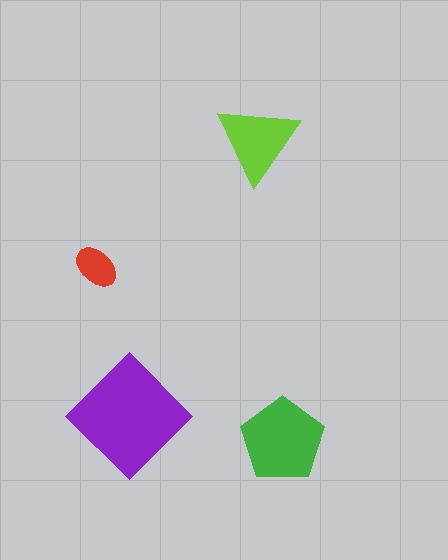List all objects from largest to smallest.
The purple diamond, the green pentagon, the lime triangle, the red ellipse.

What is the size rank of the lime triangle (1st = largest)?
3rd.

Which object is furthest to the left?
The red ellipse is leftmost.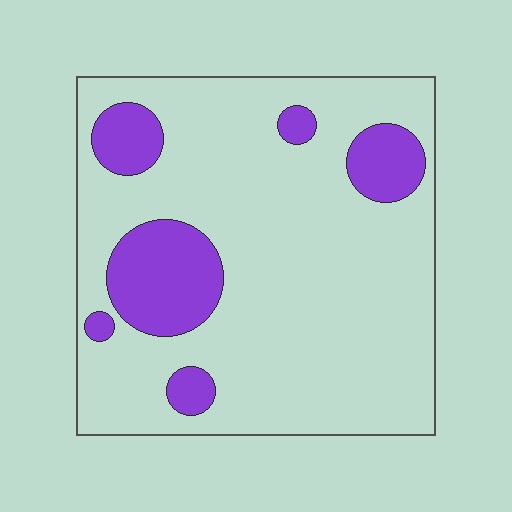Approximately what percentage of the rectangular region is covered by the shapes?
Approximately 20%.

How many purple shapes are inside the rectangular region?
6.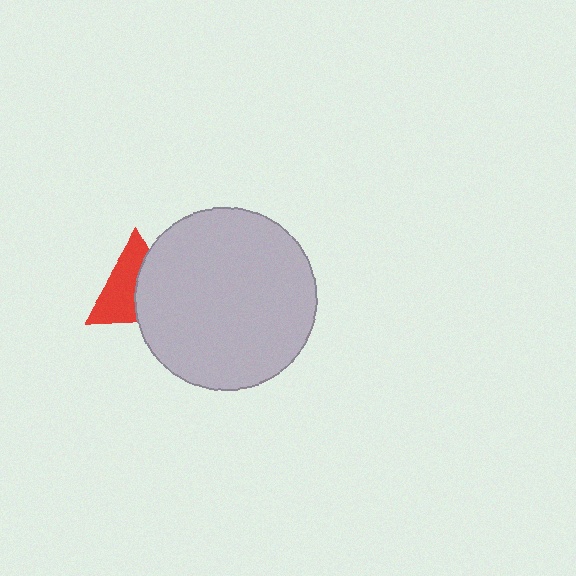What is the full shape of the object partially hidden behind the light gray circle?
The partially hidden object is a red triangle.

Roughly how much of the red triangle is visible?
About half of it is visible (roughly 53%).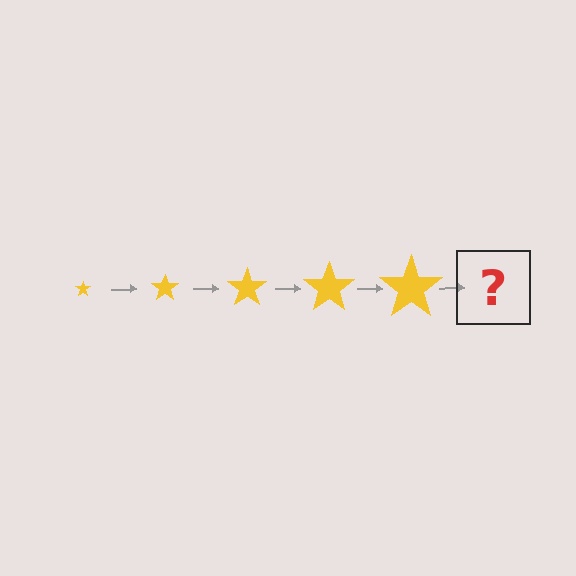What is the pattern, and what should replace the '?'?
The pattern is that the star gets progressively larger each step. The '?' should be a yellow star, larger than the previous one.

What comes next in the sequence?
The next element should be a yellow star, larger than the previous one.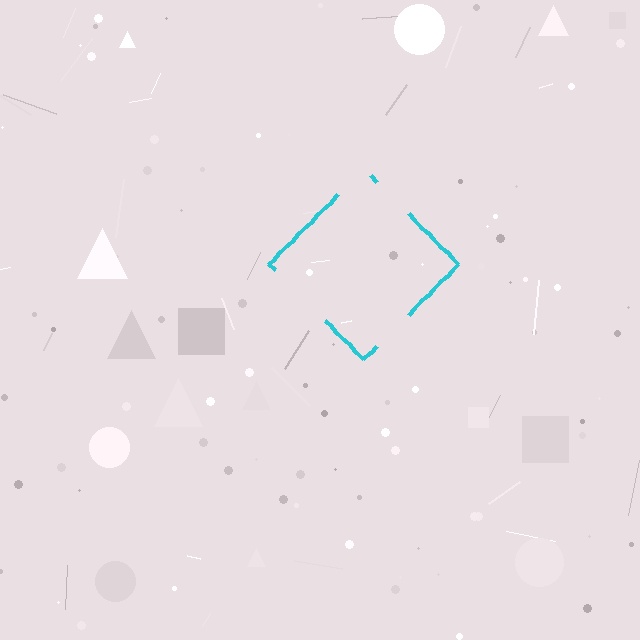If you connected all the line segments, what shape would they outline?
They would outline a diamond.